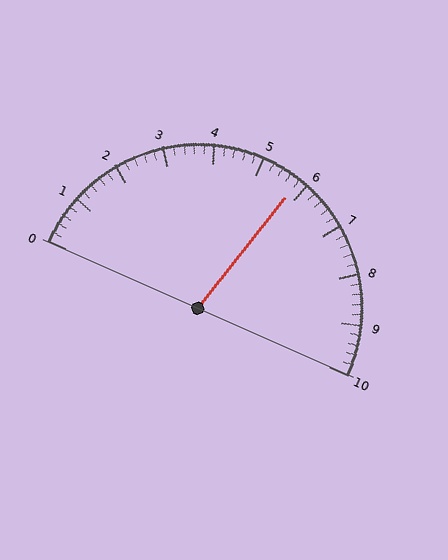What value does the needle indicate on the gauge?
The needle indicates approximately 5.8.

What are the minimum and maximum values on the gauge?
The gauge ranges from 0 to 10.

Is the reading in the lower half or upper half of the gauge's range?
The reading is in the upper half of the range (0 to 10).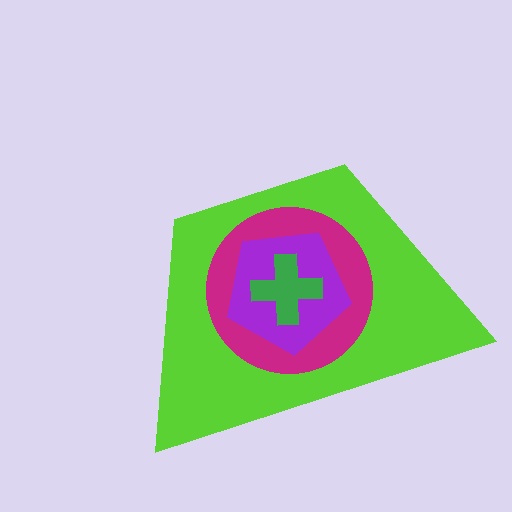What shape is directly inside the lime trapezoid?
The magenta circle.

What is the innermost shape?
The green cross.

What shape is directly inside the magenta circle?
The purple pentagon.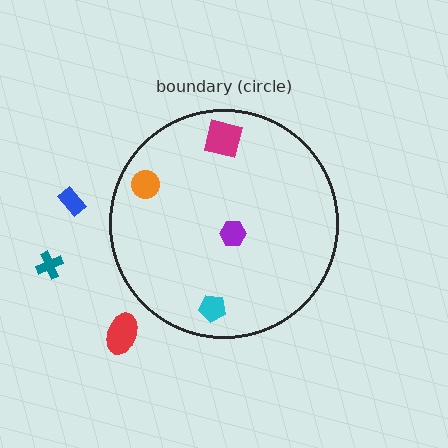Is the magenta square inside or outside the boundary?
Inside.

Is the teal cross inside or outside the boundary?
Outside.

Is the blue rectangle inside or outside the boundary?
Outside.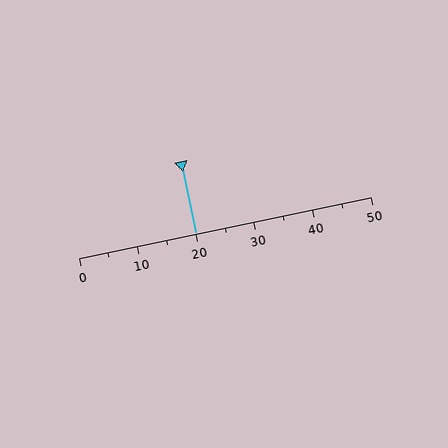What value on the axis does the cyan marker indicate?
The marker indicates approximately 20.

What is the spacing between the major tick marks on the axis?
The major ticks are spaced 10 apart.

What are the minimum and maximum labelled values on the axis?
The axis runs from 0 to 50.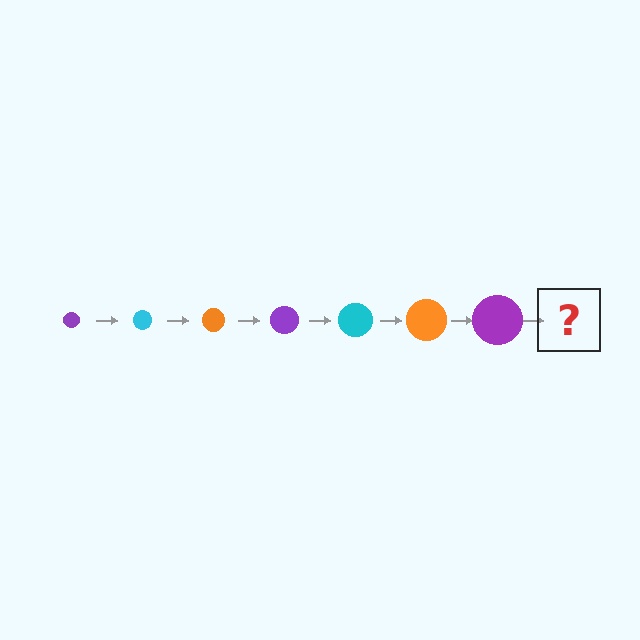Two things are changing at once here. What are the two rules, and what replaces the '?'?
The two rules are that the circle grows larger each step and the color cycles through purple, cyan, and orange. The '?' should be a cyan circle, larger than the previous one.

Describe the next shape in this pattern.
It should be a cyan circle, larger than the previous one.